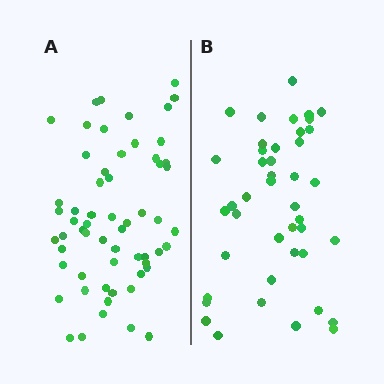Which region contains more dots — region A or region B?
Region A (the left region) has more dots.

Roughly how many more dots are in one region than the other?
Region A has approximately 15 more dots than region B.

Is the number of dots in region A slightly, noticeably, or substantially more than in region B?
Region A has noticeably more, but not dramatically so. The ratio is roughly 1.4 to 1.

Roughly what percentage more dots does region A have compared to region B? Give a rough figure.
About 40% more.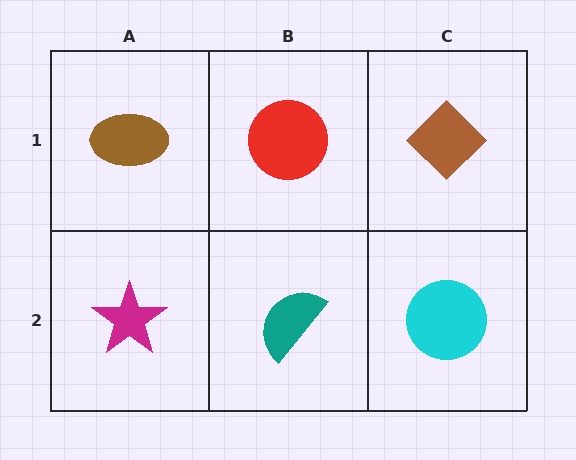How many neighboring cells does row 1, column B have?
3.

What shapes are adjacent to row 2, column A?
A brown ellipse (row 1, column A), a teal semicircle (row 2, column B).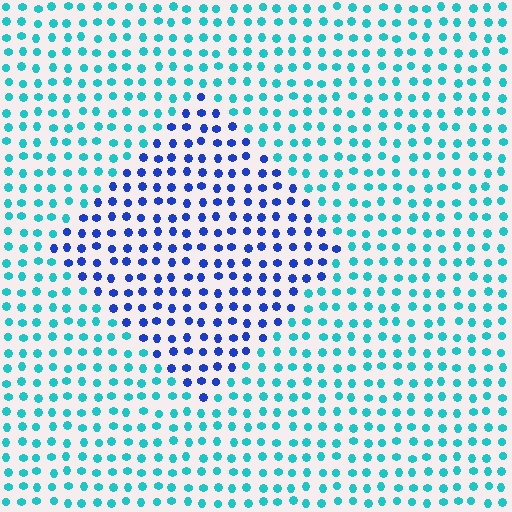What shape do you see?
I see a diamond.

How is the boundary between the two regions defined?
The boundary is defined purely by a slight shift in hue (about 50 degrees). Spacing, size, and orientation are identical on both sides.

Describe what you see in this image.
The image is filled with small cyan elements in a uniform arrangement. A diamond-shaped region is visible where the elements are tinted to a slightly different hue, forming a subtle color boundary.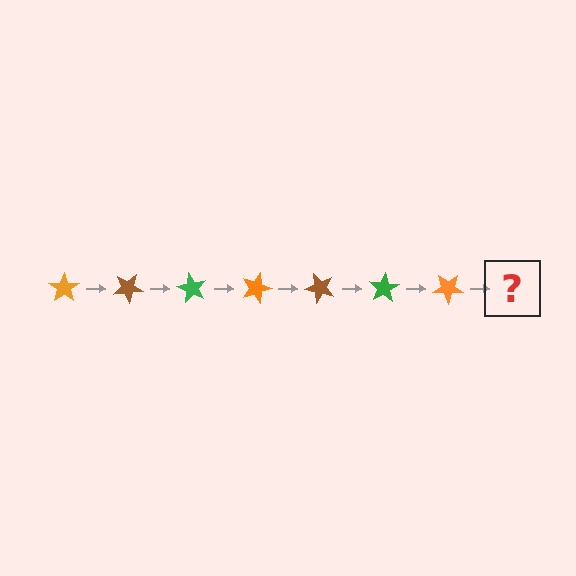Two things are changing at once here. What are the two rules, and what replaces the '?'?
The two rules are that it rotates 30 degrees each step and the color cycles through orange, brown, and green. The '?' should be a brown star, rotated 210 degrees from the start.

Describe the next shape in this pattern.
It should be a brown star, rotated 210 degrees from the start.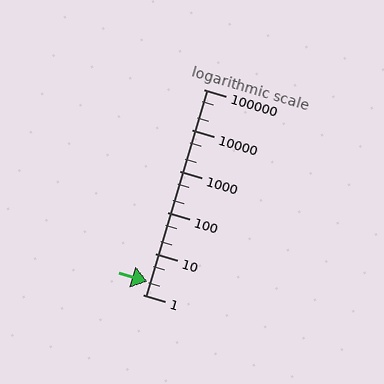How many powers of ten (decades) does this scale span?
The scale spans 5 decades, from 1 to 100000.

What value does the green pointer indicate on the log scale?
The pointer indicates approximately 2.1.